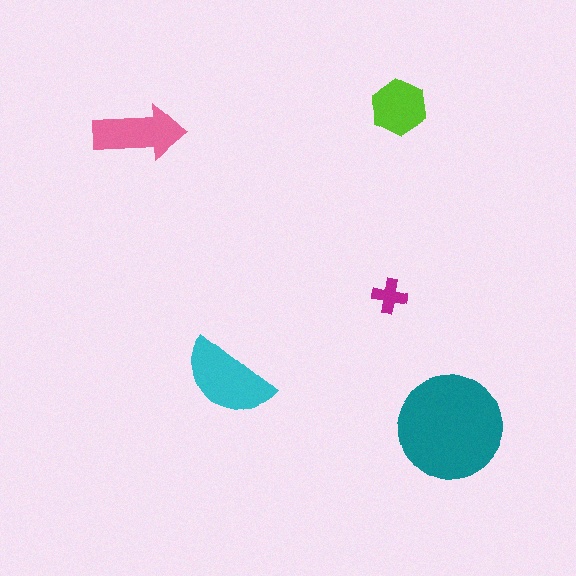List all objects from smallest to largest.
The magenta cross, the lime hexagon, the pink arrow, the cyan semicircle, the teal circle.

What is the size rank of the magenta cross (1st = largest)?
5th.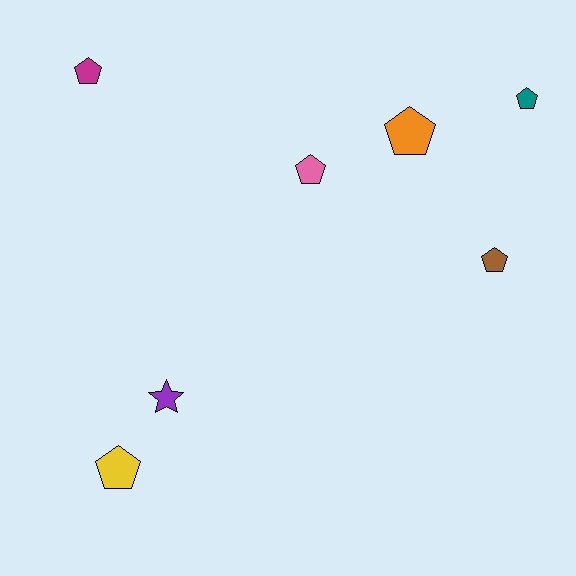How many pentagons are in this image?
There are 6 pentagons.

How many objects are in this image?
There are 7 objects.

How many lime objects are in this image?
There are no lime objects.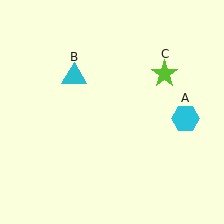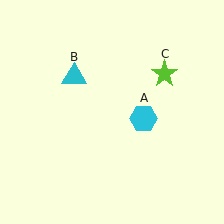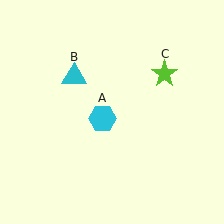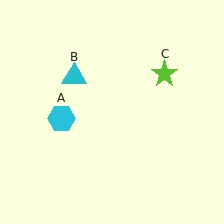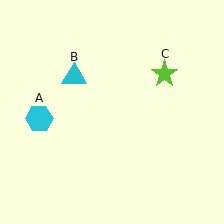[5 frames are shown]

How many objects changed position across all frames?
1 object changed position: cyan hexagon (object A).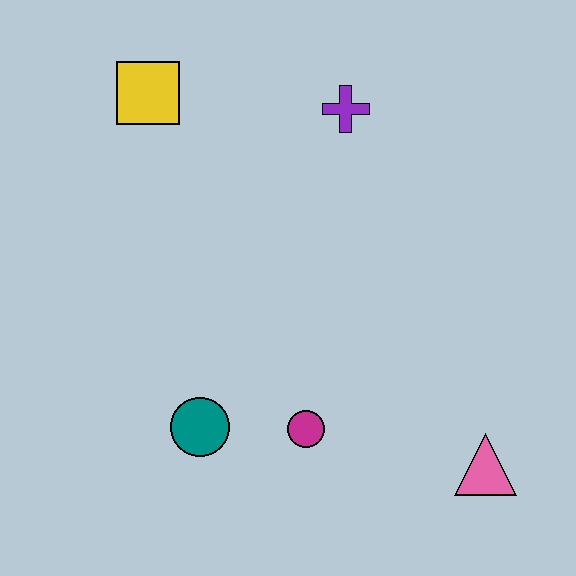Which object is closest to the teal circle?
The magenta circle is closest to the teal circle.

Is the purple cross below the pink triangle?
No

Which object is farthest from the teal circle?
The purple cross is farthest from the teal circle.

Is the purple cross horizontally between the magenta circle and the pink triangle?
Yes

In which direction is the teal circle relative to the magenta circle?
The teal circle is to the left of the magenta circle.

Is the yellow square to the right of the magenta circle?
No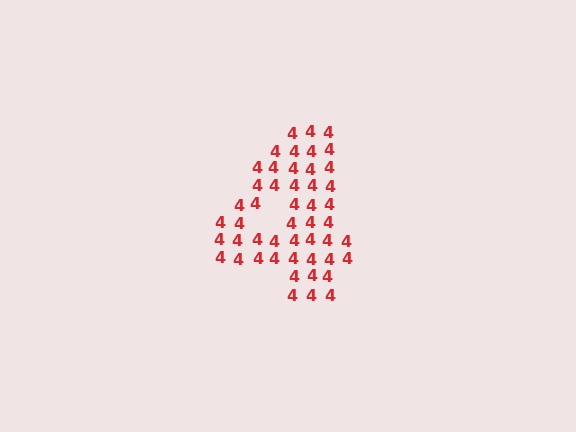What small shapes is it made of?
It is made of small digit 4's.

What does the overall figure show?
The overall figure shows the digit 4.